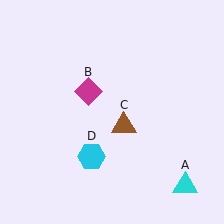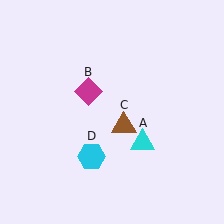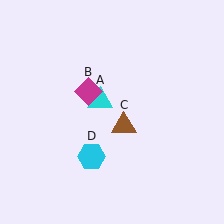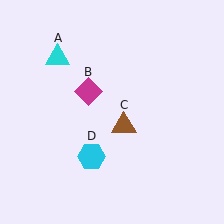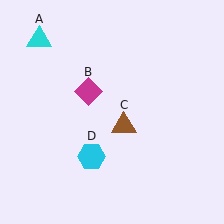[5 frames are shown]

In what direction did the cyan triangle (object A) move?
The cyan triangle (object A) moved up and to the left.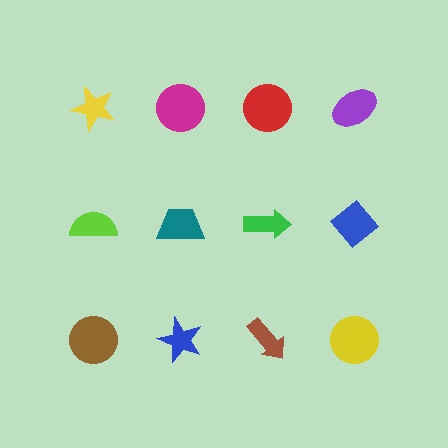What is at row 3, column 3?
A brown arrow.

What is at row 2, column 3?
A green arrow.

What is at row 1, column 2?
A magenta circle.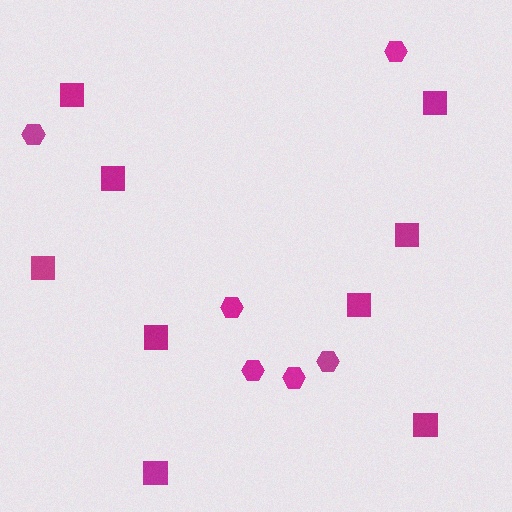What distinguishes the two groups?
There are 2 groups: one group of squares (9) and one group of hexagons (6).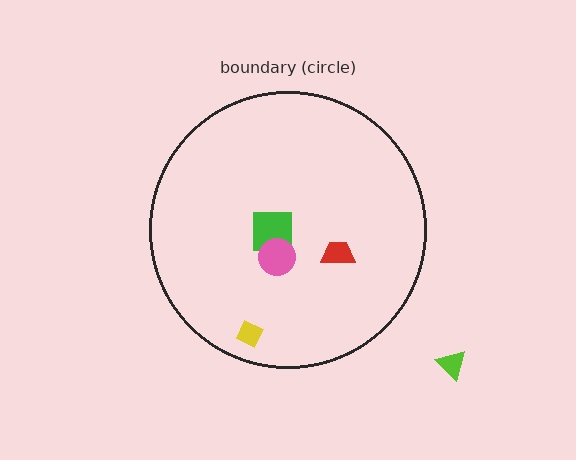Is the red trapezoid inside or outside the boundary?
Inside.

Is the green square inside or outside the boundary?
Inside.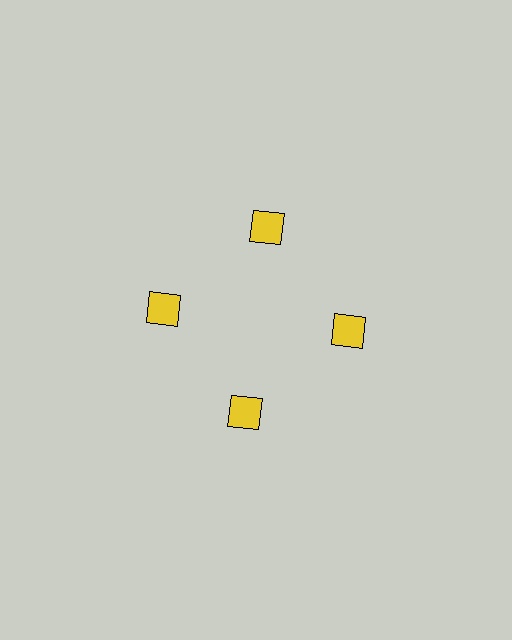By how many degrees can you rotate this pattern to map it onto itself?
The pattern maps onto itself every 90 degrees of rotation.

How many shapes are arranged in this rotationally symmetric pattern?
There are 4 shapes, arranged in 4 groups of 1.